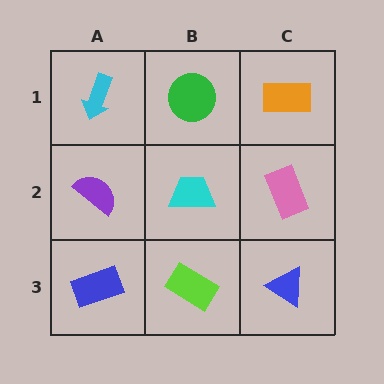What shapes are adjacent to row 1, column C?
A pink rectangle (row 2, column C), a green circle (row 1, column B).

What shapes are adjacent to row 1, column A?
A purple semicircle (row 2, column A), a green circle (row 1, column B).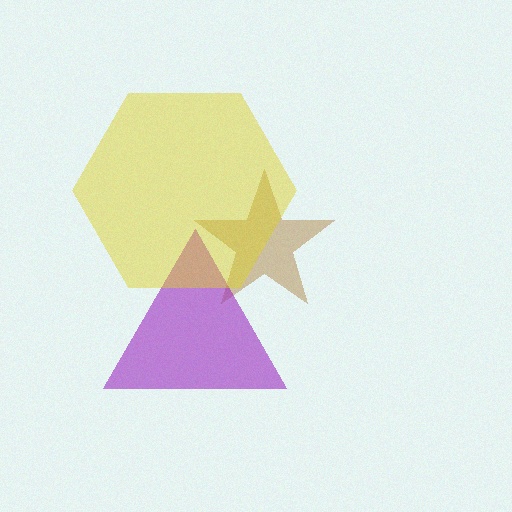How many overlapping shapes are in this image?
There are 3 overlapping shapes in the image.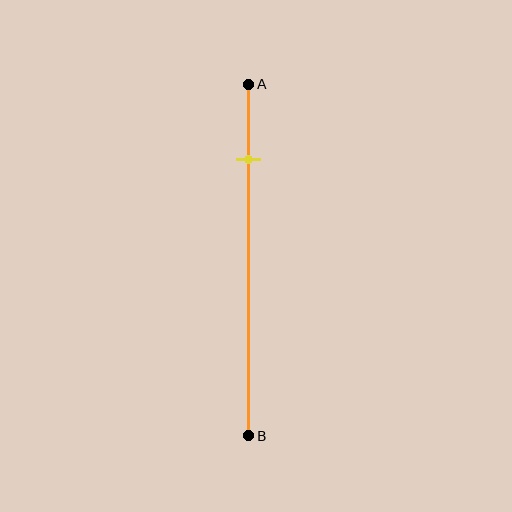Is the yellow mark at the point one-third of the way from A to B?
No, the mark is at about 20% from A, not at the 33% one-third point.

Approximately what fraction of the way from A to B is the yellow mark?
The yellow mark is approximately 20% of the way from A to B.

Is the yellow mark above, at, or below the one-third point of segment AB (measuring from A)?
The yellow mark is above the one-third point of segment AB.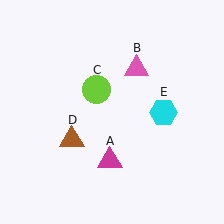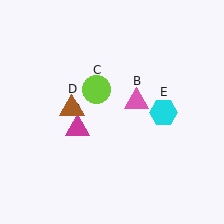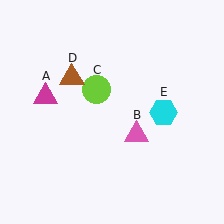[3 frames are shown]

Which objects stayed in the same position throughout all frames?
Lime circle (object C) and cyan hexagon (object E) remained stationary.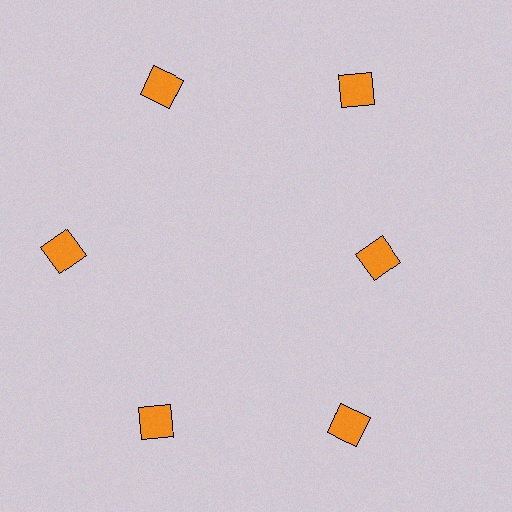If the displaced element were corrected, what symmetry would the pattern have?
It would have 6-fold rotational symmetry — the pattern would map onto itself every 60 degrees.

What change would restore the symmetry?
The symmetry would be restored by moving it outward, back onto the ring so that all 6 squares sit at equal angles and equal distance from the center.